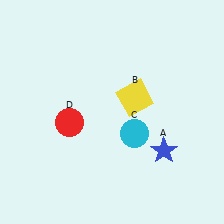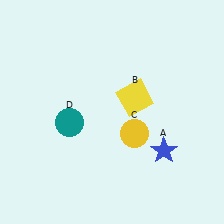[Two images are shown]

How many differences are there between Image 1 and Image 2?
There are 2 differences between the two images.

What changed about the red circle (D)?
In Image 1, D is red. In Image 2, it changed to teal.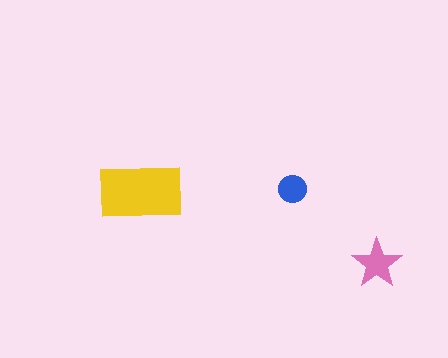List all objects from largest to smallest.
The yellow rectangle, the pink star, the blue circle.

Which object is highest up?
The blue circle is topmost.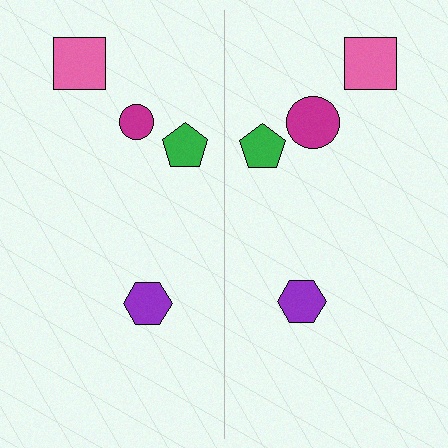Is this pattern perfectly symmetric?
No, the pattern is not perfectly symmetric. The magenta circle on the right side has a different size than its mirror counterpart.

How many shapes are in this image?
There are 8 shapes in this image.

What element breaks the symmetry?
The magenta circle on the right side has a different size than its mirror counterpart.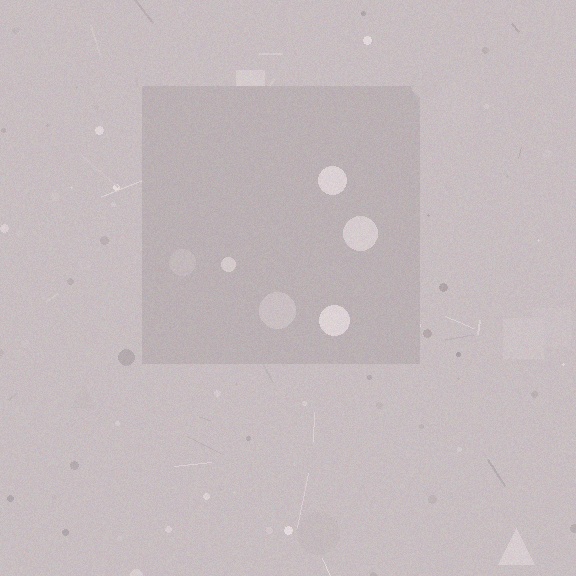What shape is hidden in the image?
A square is hidden in the image.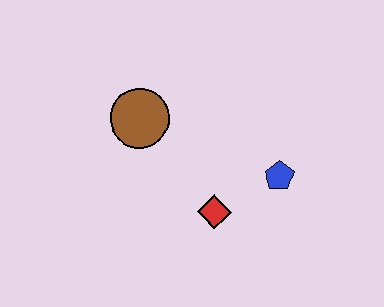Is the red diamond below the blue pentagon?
Yes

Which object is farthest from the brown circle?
The blue pentagon is farthest from the brown circle.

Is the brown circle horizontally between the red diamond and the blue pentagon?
No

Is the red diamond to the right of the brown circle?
Yes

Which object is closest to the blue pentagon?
The red diamond is closest to the blue pentagon.